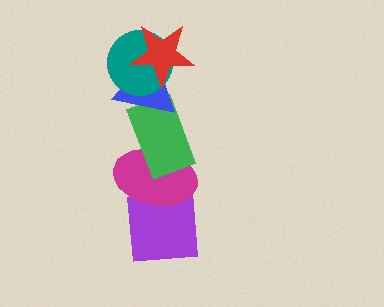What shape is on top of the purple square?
The magenta ellipse is on top of the purple square.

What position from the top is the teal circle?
The teal circle is 2nd from the top.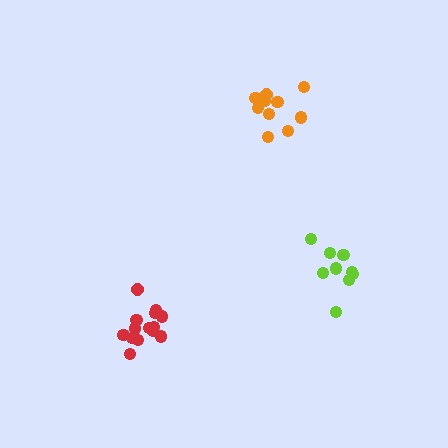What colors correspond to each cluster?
The clusters are colored: lime, red, orange.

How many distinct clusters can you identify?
There are 3 distinct clusters.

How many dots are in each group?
Group 1: 9 dots, Group 2: 14 dots, Group 3: 10 dots (33 total).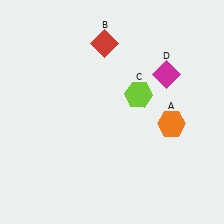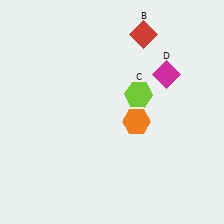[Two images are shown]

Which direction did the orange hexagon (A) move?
The orange hexagon (A) moved left.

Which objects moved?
The objects that moved are: the orange hexagon (A), the red diamond (B).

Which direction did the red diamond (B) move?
The red diamond (B) moved right.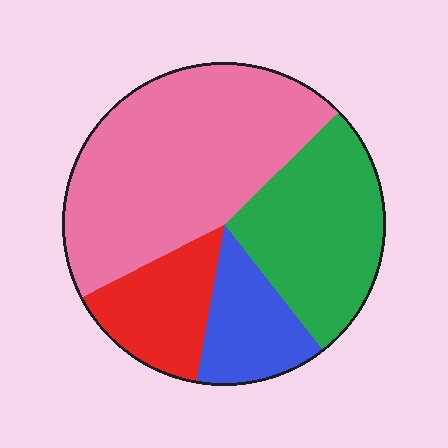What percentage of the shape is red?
Red covers 15% of the shape.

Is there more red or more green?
Green.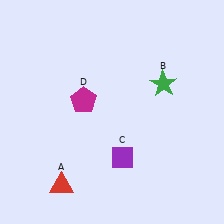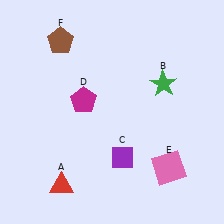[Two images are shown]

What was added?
A pink square (E), a brown pentagon (F) were added in Image 2.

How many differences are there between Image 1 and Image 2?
There are 2 differences between the two images.